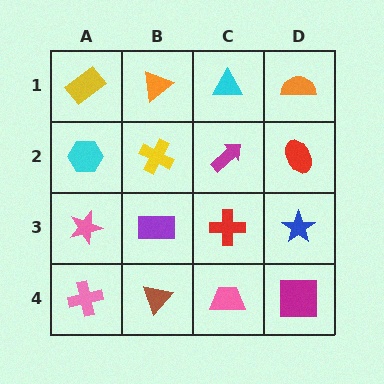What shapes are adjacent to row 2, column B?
An orange triangle (row 1, column B), a purple rectangle (row 3, column B), a cyan hexagon (row 2, column A), a magenta arrow (row 2, column C).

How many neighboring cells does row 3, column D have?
3.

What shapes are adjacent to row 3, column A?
A cyan hexagon (row 2, column A), a pink cross (row 4, column A), a purple rectangle (row 3, column B).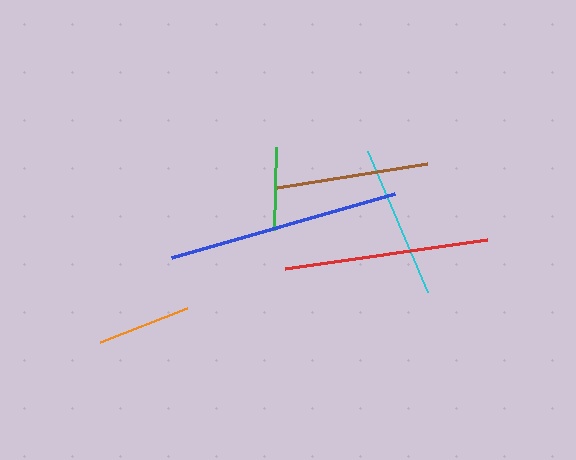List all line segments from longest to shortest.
From longest to shortest: blue, red, cyan, brown, orange, green.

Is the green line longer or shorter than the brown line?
The brown line is longer than the green line.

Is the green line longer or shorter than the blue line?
The blue line is longer than the green line.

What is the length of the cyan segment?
The cyan segment is approximately 154 pixels long.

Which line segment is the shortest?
The green line is the shortest at approximately 83 pixels.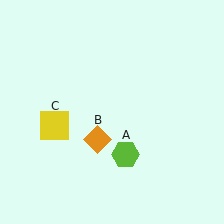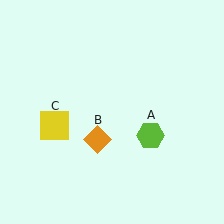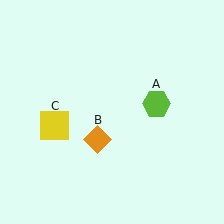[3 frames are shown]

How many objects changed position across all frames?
1 object changed position: lime hexagon (object A).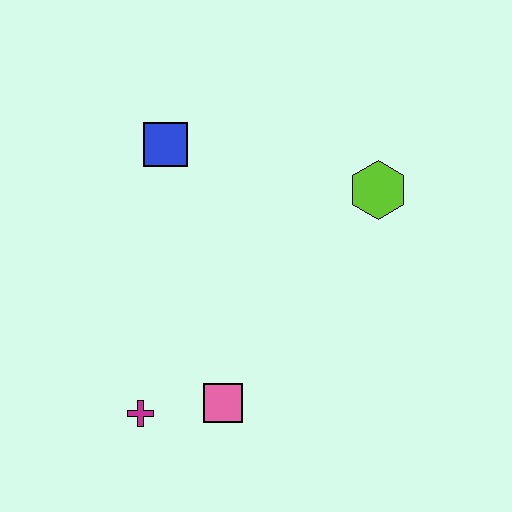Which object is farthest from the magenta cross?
The lime hexagon is farthest from the magenta cross.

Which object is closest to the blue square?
The lime hexagon is closest to the blue square.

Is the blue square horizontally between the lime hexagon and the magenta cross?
Yes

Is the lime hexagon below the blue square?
Yes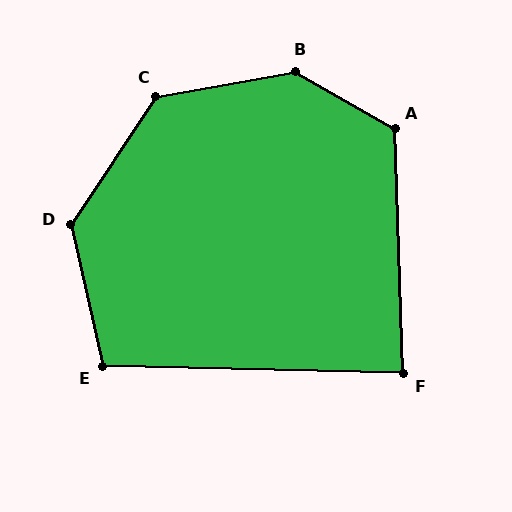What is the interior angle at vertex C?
Approximately 134 degrees (obtuse).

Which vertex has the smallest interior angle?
F, at approximately 87 degrees.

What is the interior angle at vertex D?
Approximately 133 degrees (obtuse).